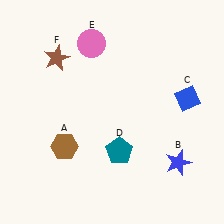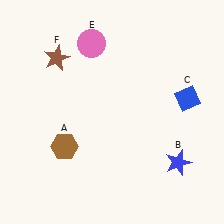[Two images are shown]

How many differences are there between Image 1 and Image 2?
There is 1 difference between the two images.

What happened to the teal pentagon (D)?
The teal pentagon (D) was removed in Image 2. It was in the bottom-right area of Image 1.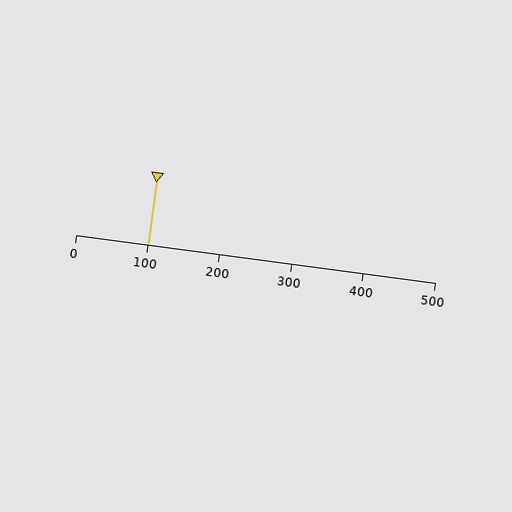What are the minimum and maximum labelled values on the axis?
The axis runs from 0 to 500.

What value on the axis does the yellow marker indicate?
The marker indicates approximately 100.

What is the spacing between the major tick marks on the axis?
The major ticks are spaced 100 apart.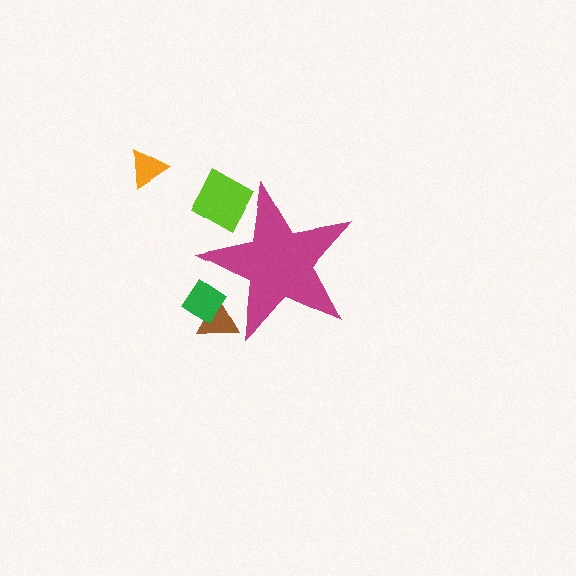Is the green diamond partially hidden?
Yes, the green diamond is partially hidden behind the magenta star.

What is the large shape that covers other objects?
A magenta star.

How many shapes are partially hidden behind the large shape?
3 shapes are partially hidden.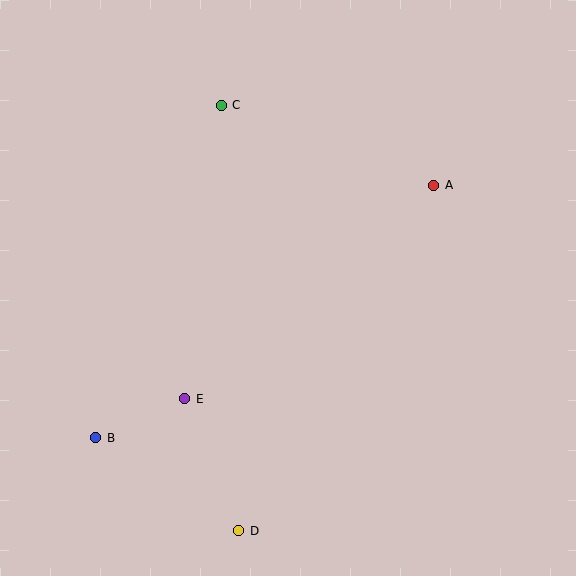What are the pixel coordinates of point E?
Point E is at (185, 399).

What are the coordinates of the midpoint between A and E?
The midpoint between A and E is at (309, 292).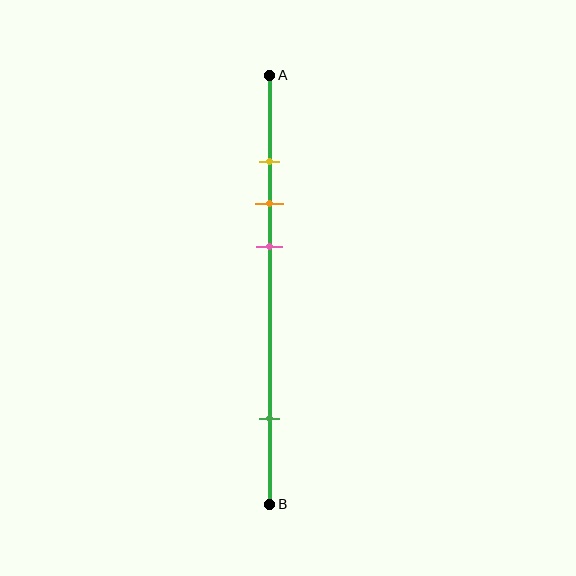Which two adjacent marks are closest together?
The yellow and orange marks are the closest adjacent pair.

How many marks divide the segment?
There are 4 marks dividing the segment.